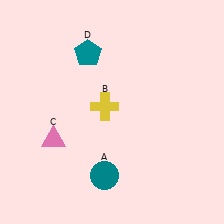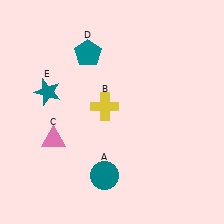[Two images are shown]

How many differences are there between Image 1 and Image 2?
There is 1 difference between the two images.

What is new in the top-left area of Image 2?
A teal star (E) was added in the top-left area of Image 2.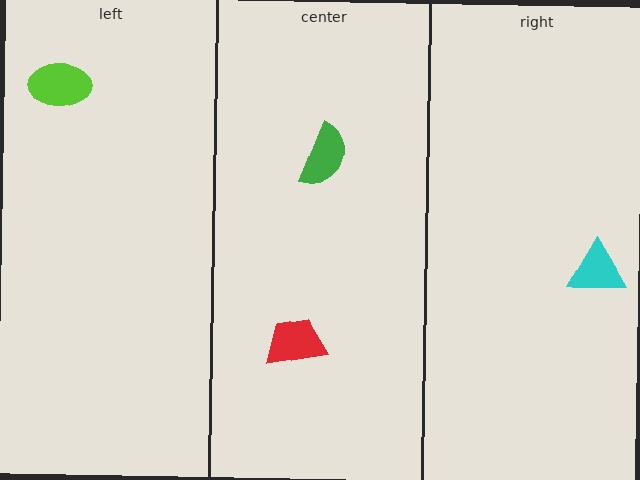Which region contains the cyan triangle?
The right region.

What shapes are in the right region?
The cyan triangle.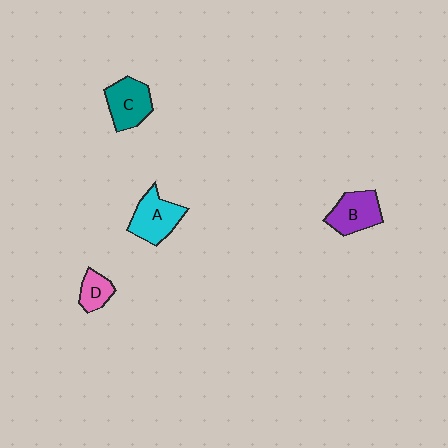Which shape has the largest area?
Shape A (cyan).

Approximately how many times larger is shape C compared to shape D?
Approximately 1.8 times.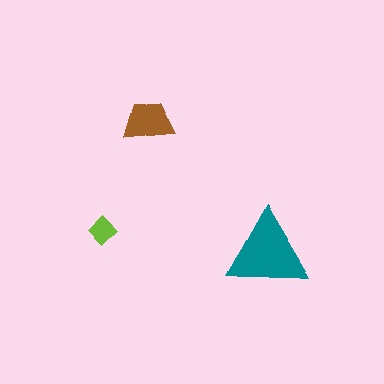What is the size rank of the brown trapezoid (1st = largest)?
2nd.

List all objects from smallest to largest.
The lime diamond, the brown trapezoid, the teal triangle.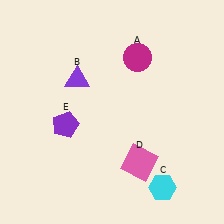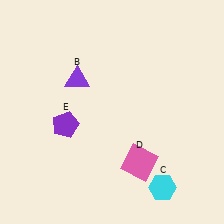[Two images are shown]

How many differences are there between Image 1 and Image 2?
There is 1 difference between the two images.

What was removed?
The magenta circle (A) was removed in Image 2.